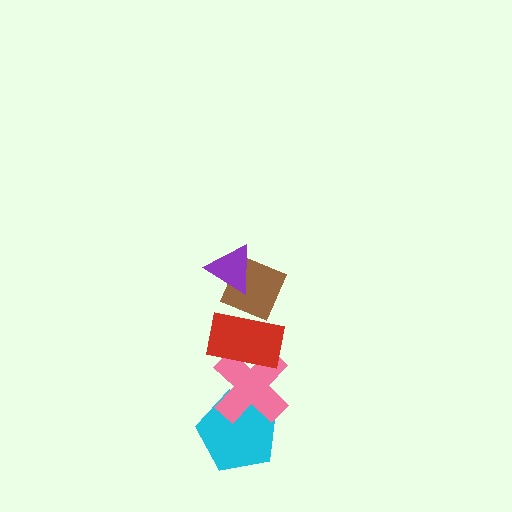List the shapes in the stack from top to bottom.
From top to bottom: the purple triangle, the brown diamond, the red rectangle, the pink cross, the cyan pentagon.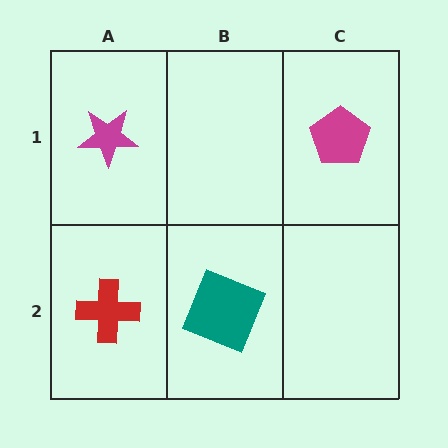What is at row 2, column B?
A teal square.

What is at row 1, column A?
A magenta star.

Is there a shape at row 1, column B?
No, that cell is empty.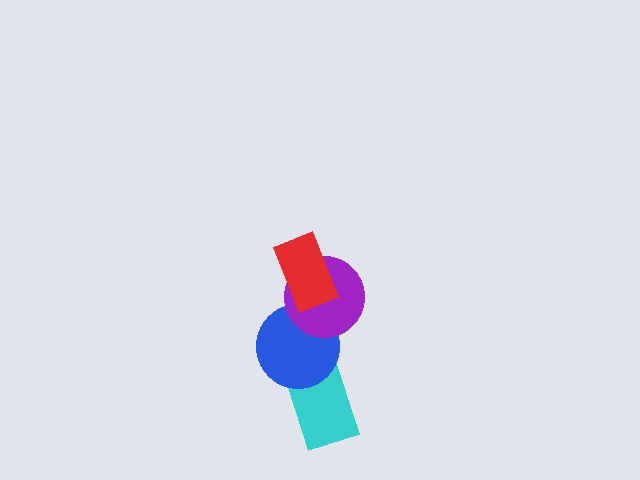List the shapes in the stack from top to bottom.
From top to bottom: the red rectangle, the purple circle, the blue circle, the cyan rectangle.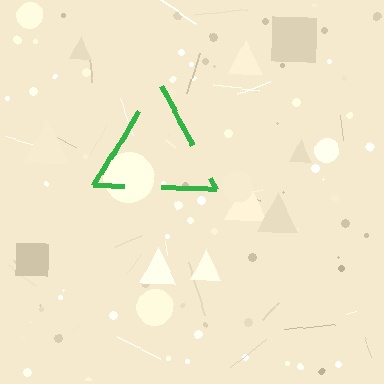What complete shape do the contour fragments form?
The contour fragments form a triangle.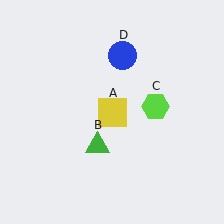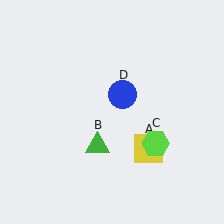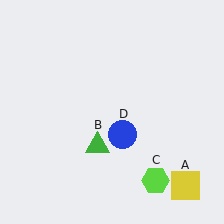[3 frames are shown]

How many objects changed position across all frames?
3 objects changed position: yellow square (object A), lime hexagon (object C), blue circle (object D).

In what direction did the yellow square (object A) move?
The yellow square (object A) moved down and to the right.